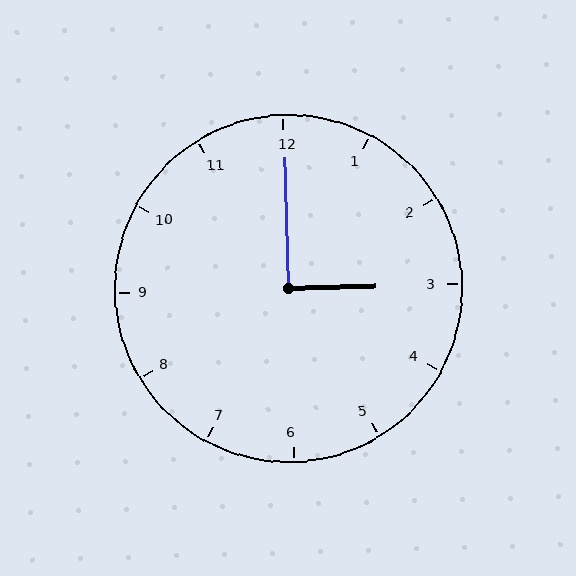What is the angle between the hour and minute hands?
Approximately 90 degrees.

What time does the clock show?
3:00.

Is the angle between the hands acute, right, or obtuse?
It is right.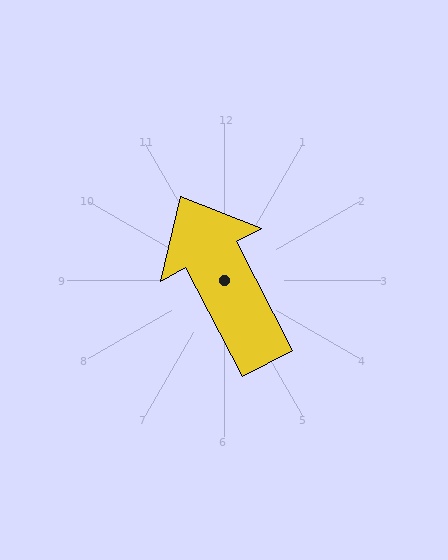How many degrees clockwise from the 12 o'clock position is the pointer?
Approximately 332 degrees.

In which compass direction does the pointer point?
Northwest.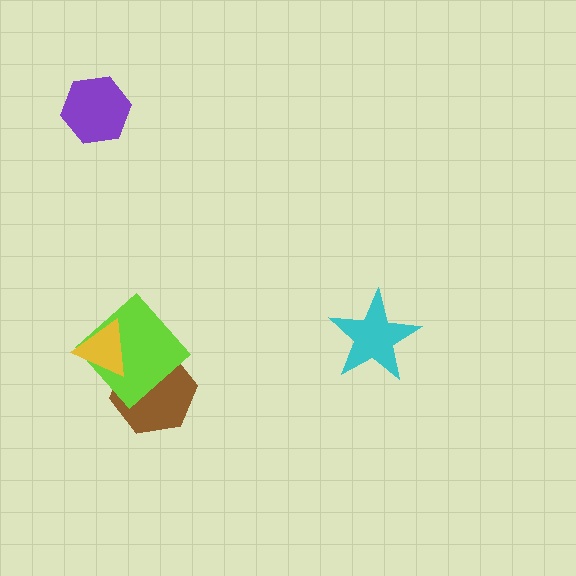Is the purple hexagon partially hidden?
No, no other shape covers it.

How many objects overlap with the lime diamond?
2 objects overlap with the lime diamond.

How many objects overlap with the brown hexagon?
2 objects overlap with the brown hexagon.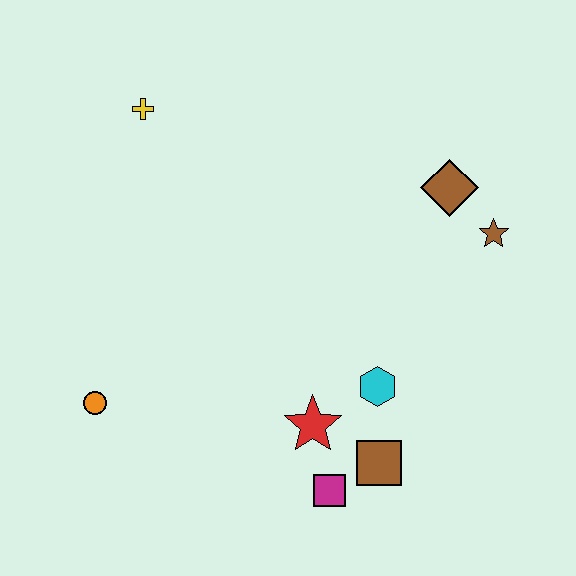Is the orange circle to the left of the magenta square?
Yes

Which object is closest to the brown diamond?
The brown star is closest to the brown diamond.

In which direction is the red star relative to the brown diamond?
The red star is below the brown diamond.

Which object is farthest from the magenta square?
The yellow cross is farthest from the magenta square.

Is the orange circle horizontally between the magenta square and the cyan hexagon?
No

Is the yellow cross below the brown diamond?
No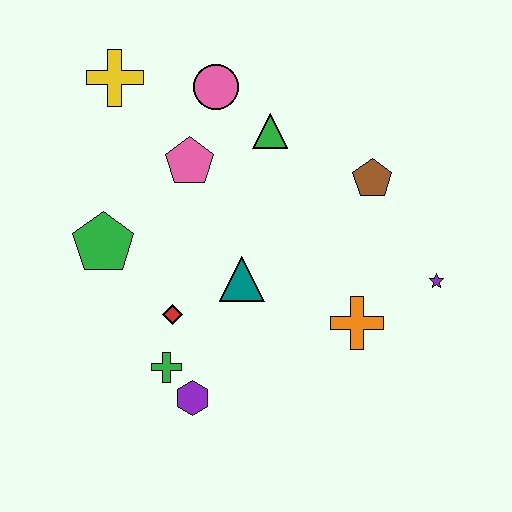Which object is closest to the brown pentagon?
The green triangle is closest to the brown pentagon.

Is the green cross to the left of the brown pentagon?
Yes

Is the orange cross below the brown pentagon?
Yes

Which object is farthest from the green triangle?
The purple hexagon is farthest from the green triangle.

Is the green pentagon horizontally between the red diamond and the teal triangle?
No